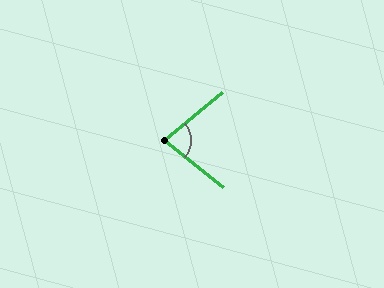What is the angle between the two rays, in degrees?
Approximately 78 degrees.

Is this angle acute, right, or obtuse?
It is acute.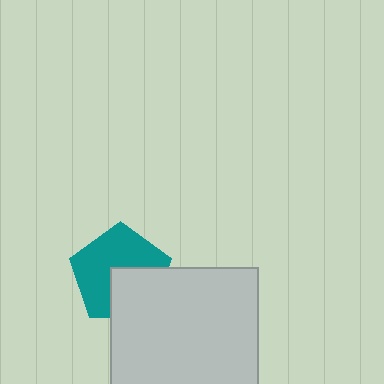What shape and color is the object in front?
The object in front is a light gray square.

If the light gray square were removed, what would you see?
You would see the complete teal pentagon.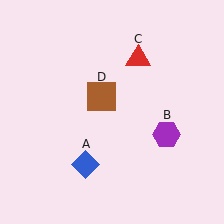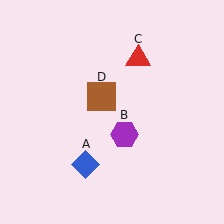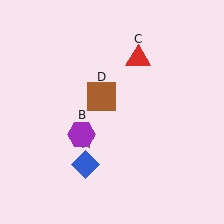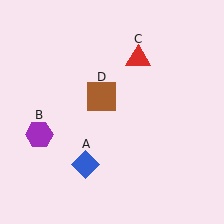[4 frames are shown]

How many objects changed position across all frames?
1 object changed position: purple hexagon (object B).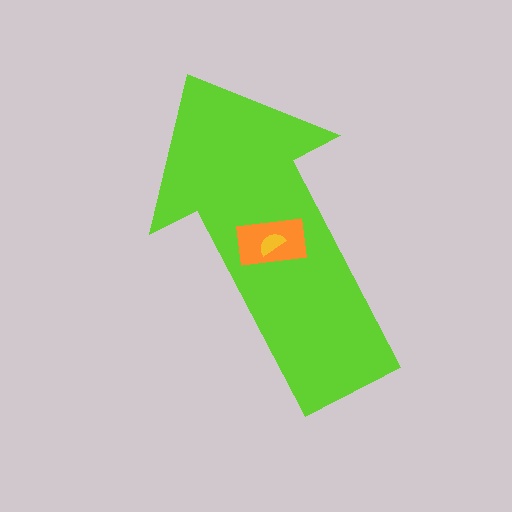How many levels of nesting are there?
3.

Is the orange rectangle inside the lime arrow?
Yes.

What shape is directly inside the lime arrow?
The orange rectangle.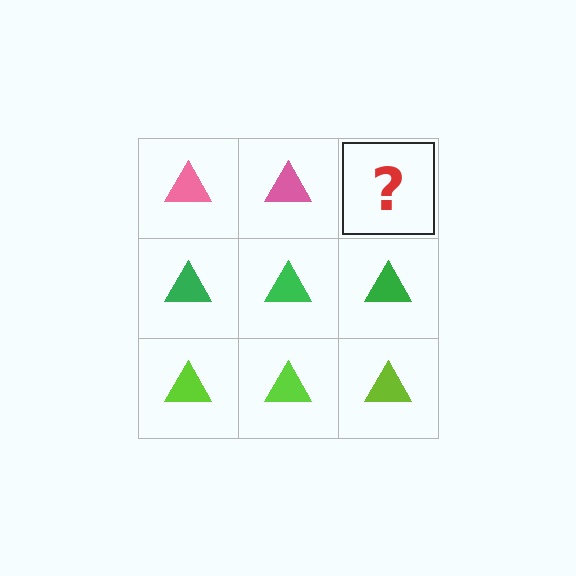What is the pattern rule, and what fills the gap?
The rule is that each row has a consistent color. The gap should be filled with a pink triangle.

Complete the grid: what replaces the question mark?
The question mark should be replaced with a pink triangle.